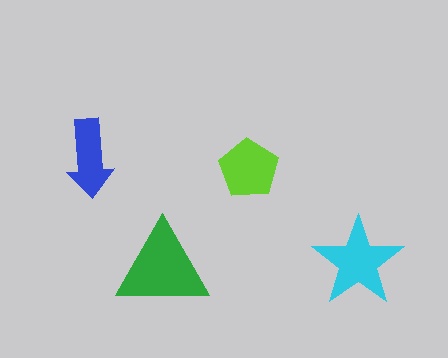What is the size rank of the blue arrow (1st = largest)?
4th.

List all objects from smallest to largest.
The blue arrow, the lime pentagon, the cyan star, the green triangle.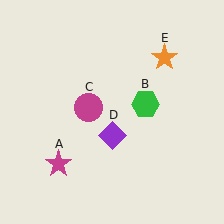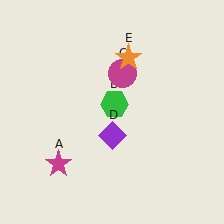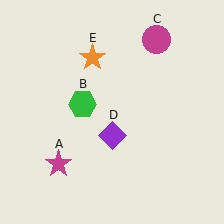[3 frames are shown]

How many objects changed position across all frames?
3 objects changed position: green hexagon (object B), magenta circle (object C), orange star (object E).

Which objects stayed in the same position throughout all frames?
Magenta star (object A) and purple diamond (object D) remained stationary.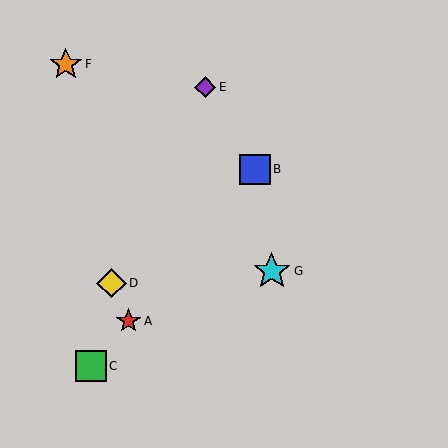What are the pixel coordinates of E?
Object E is at (205, 87).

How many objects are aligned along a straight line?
3 objects (A, B, C) are aligned along a straight line.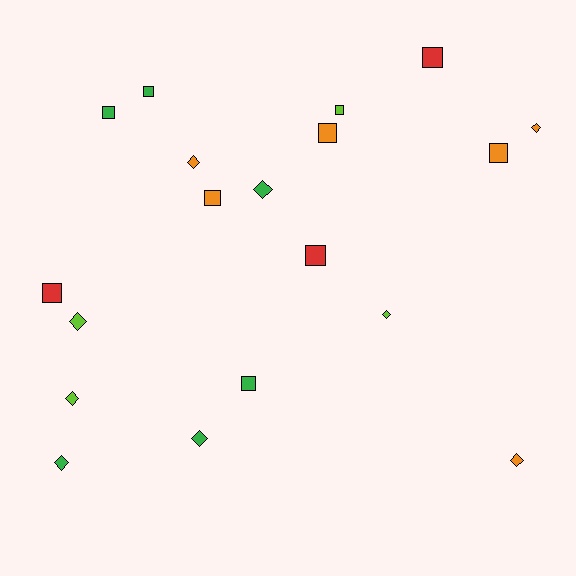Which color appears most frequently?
Orange, with 6 objects.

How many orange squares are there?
There are 3 orange squares.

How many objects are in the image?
There are 19 objects.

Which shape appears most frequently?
Square, with 10 objects.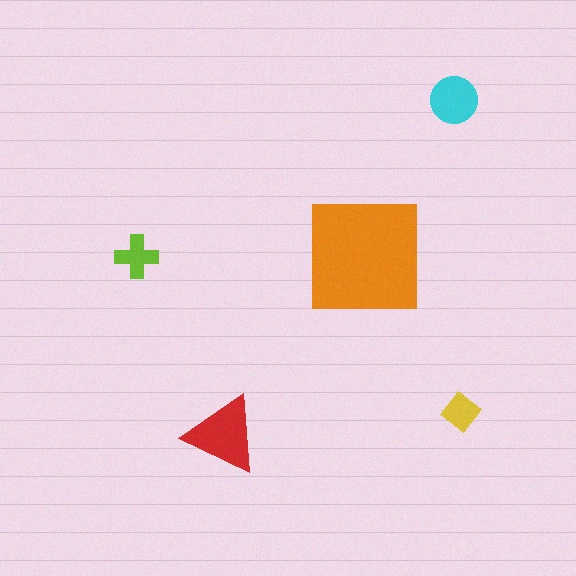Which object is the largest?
The orange square.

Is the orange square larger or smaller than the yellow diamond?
Larger.